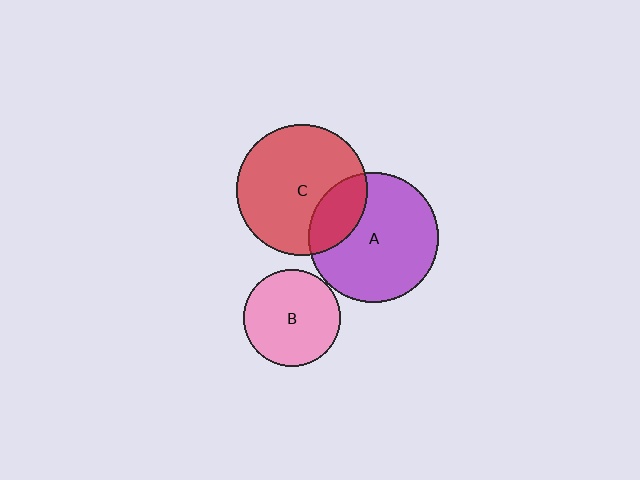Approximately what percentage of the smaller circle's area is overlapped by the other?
Approximately 20%.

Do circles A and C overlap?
Yes.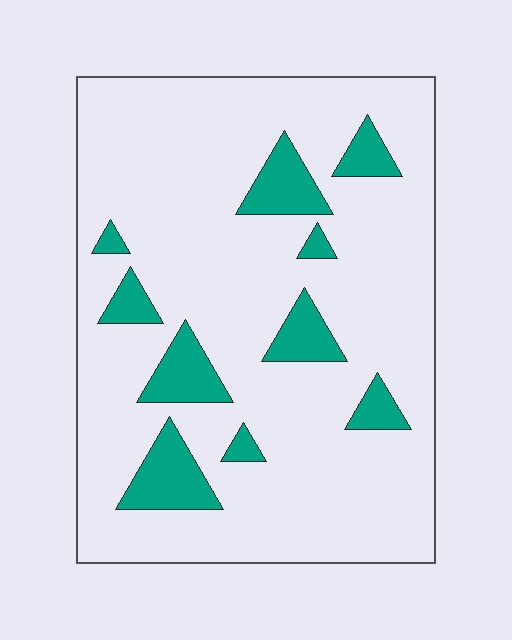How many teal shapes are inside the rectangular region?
10.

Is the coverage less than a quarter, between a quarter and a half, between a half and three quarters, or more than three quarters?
Less than a quarter.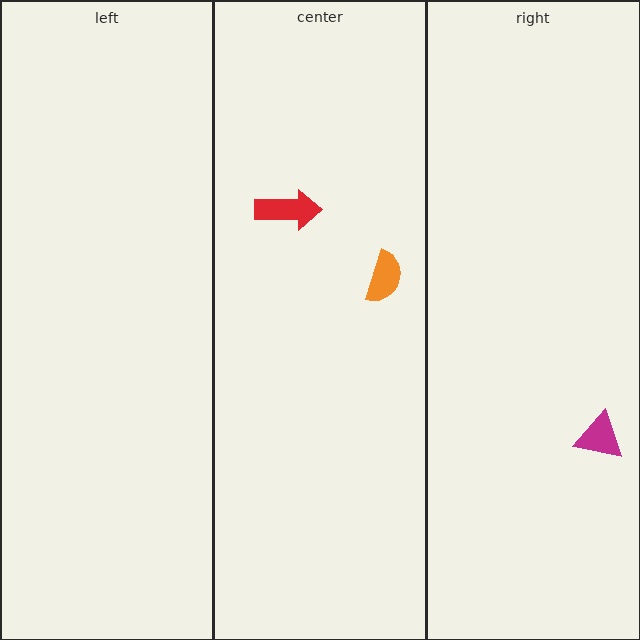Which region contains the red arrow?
The center region.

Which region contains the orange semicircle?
The center region.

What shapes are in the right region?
The magenta triangle.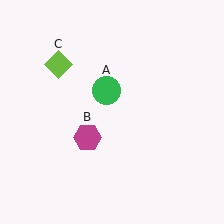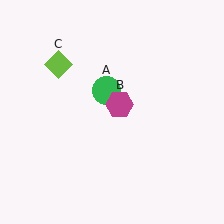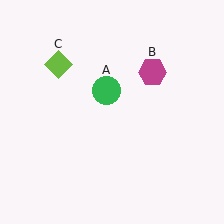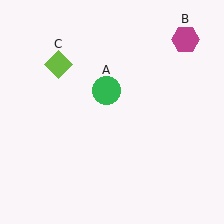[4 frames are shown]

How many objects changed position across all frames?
1 object changed position: magenta hexagon (object B).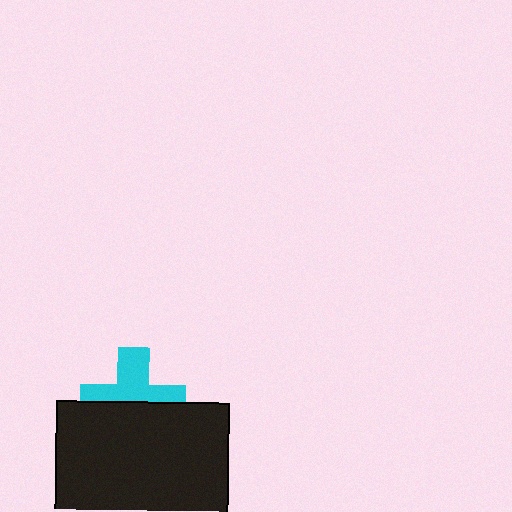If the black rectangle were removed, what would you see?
You would see the complete cyan cross.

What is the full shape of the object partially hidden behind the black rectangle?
The partially hidden object is a cyan cross.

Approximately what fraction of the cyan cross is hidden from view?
Roughly 48% of the cyan cross is hidden behind the black rectangle.